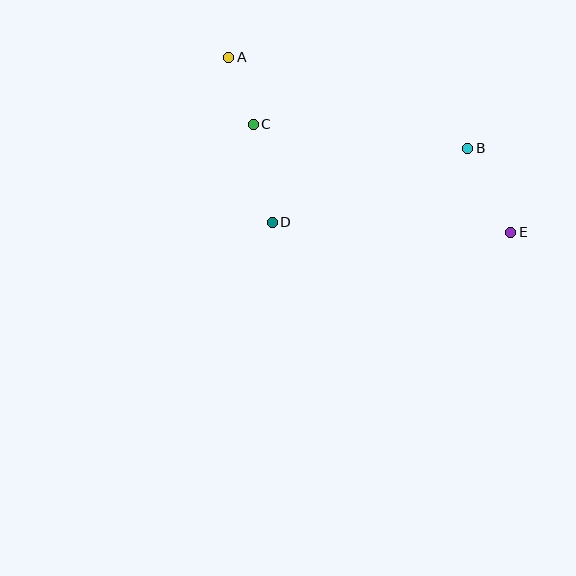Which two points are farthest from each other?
Points A and E are farthest from each other.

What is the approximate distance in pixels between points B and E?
The distance between B and E is approximately 94 pixels.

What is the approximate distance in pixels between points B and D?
The distance between B and D is approximately 209 pixels.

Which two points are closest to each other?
Points A and C are closest to each other.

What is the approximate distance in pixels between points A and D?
The distance between A and D is approximately 171 pixels.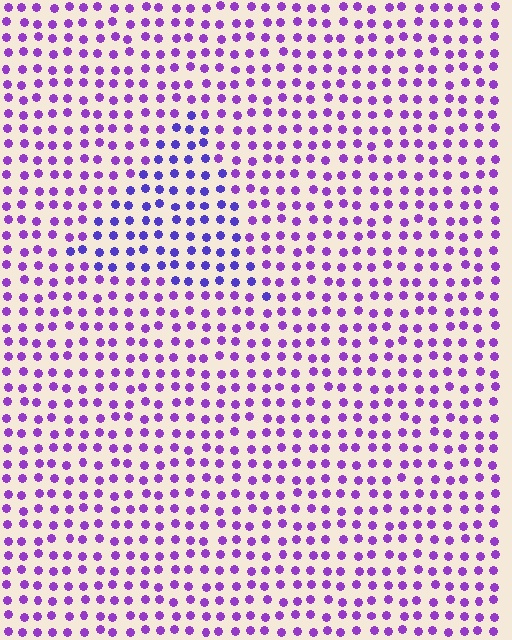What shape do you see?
I see a triangle.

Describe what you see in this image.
The image is filled with small purple elements in a uniform arrangement. A triangle-shaped region is visible where the elements are tinted to a slightly different hue, forming a subtle color boundary.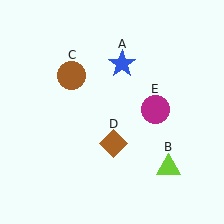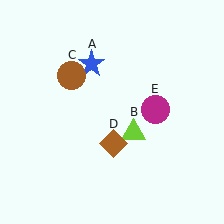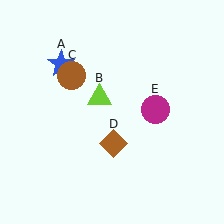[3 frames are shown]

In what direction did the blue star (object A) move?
The blue star (object A) moved left.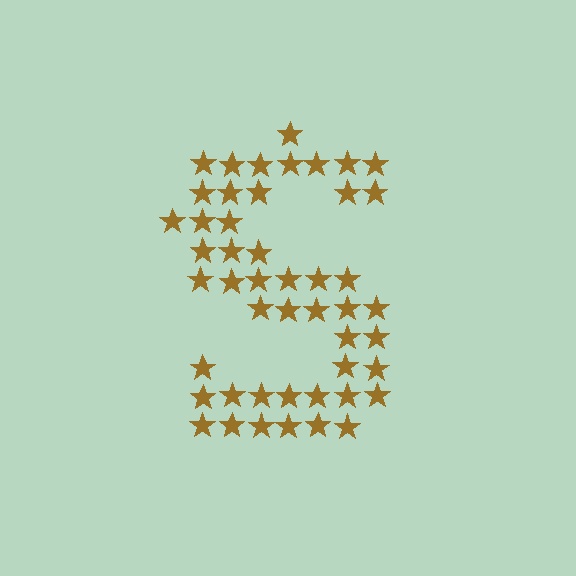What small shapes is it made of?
It is made of small stars.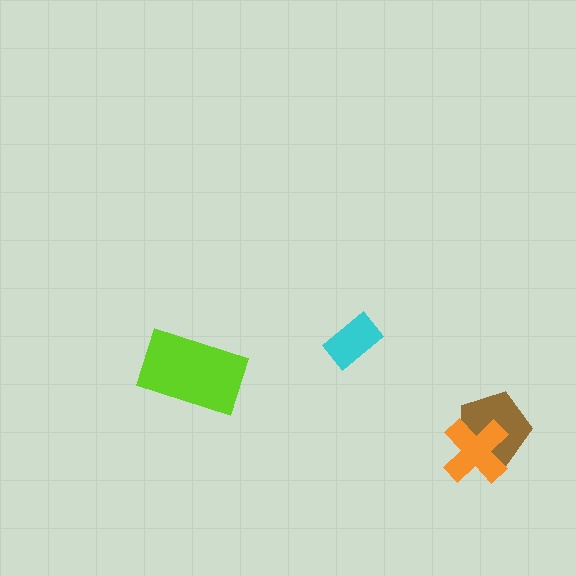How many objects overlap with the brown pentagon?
1 object overlaps with the brown pentagon.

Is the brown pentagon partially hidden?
Yes, it is partially covered by another shape.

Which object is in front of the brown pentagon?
The orange cross is in front of the brown pentagon.